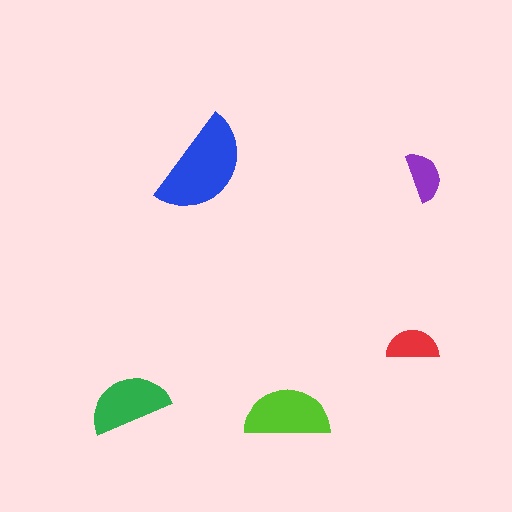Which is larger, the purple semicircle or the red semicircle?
The red one.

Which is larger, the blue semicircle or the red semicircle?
The blue one.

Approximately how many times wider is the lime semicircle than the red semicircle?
About 1.5 times wider.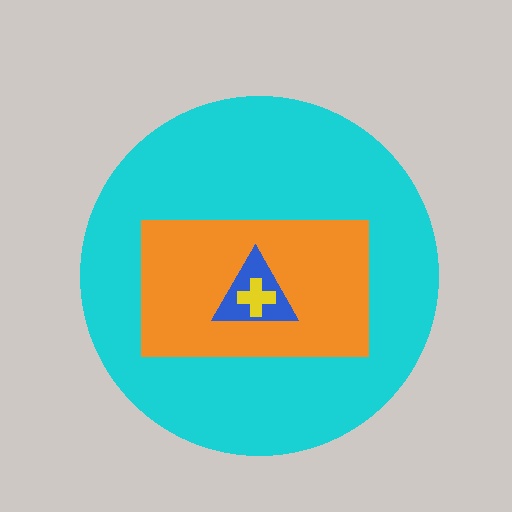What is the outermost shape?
The cyan circle.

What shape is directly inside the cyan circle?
The orange rectangle.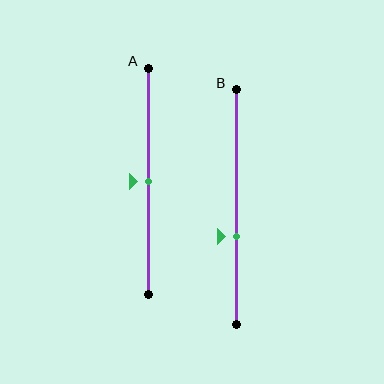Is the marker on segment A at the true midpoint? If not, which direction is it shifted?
Yes, the marker on segment A is at the true midpoint.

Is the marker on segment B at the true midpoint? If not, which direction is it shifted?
No, the marker on segment B is shifted downward by about 13% of the segment length.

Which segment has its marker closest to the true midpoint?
Segment A has its marker closest to the true midpoint.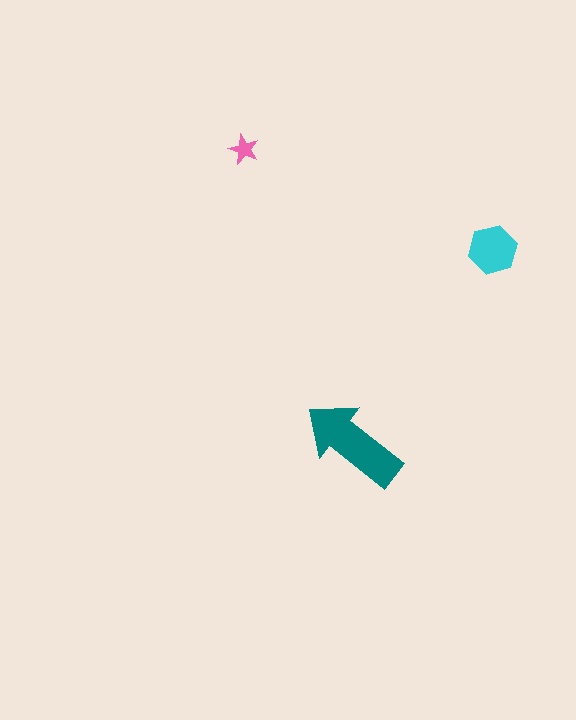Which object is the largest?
The teal arrow.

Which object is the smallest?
The pink star.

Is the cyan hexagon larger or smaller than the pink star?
Larger.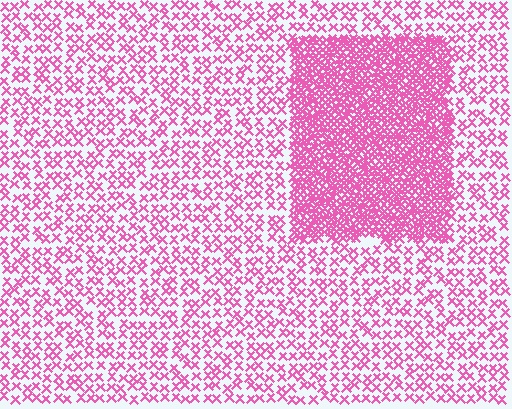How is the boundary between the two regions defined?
The boundary is defined by a change in element density (approximately 2.9x ratio). All elements are the same color, size, and shape.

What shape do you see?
I see a rectangle.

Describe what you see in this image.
The image contains small pink elements arranged at two different densities. A rectangle-shaped region is visible where the elements are more densely packed than the surrounding area.